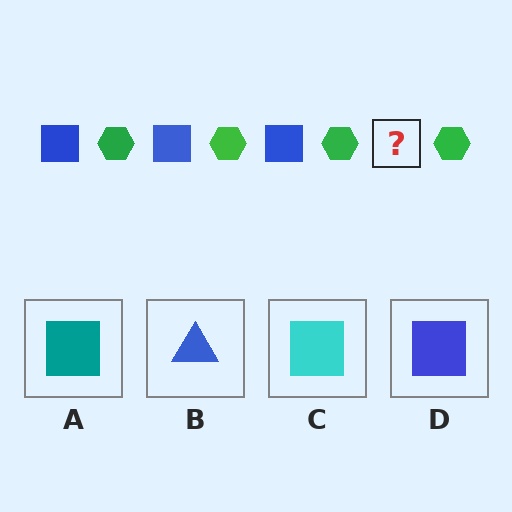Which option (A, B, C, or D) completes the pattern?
D.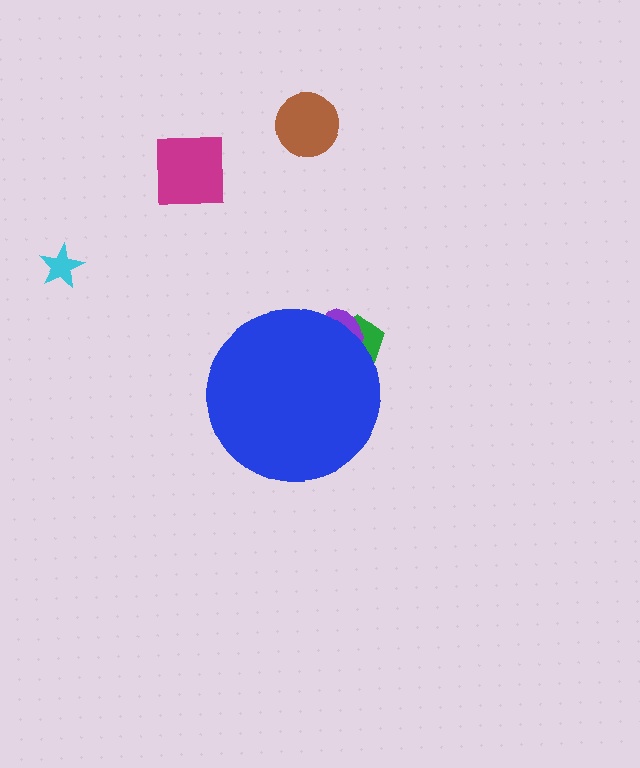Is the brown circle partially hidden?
No, the brown circle is fully visible.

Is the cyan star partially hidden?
No, the cyan star is fully visible.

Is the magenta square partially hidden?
No, the magenta square is fully visible.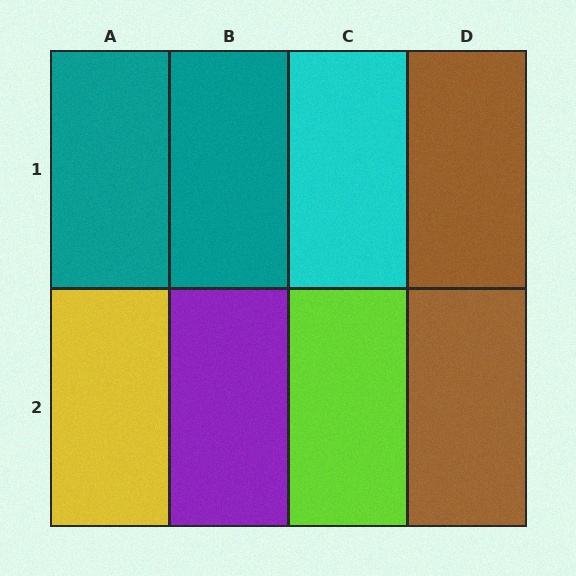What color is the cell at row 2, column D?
Brown.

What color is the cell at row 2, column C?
Lime.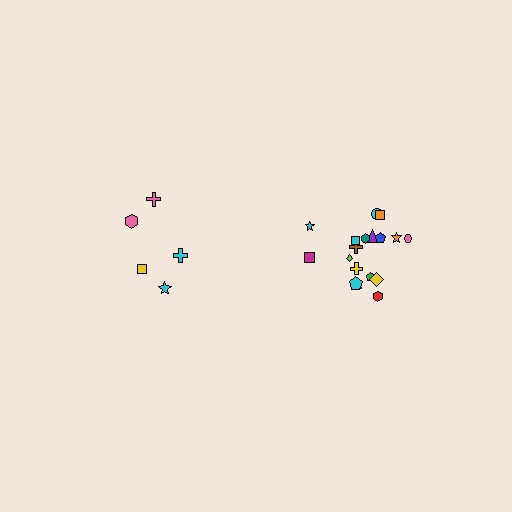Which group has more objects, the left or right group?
The right group.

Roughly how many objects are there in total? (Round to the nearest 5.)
Roughly 25 objects in total.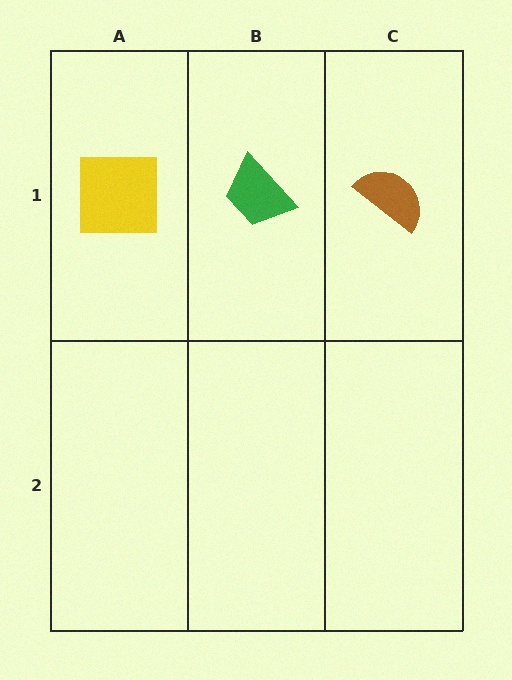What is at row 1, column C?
A brown semicircle.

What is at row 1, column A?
A yellow square.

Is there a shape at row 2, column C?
No, that cell is empty.